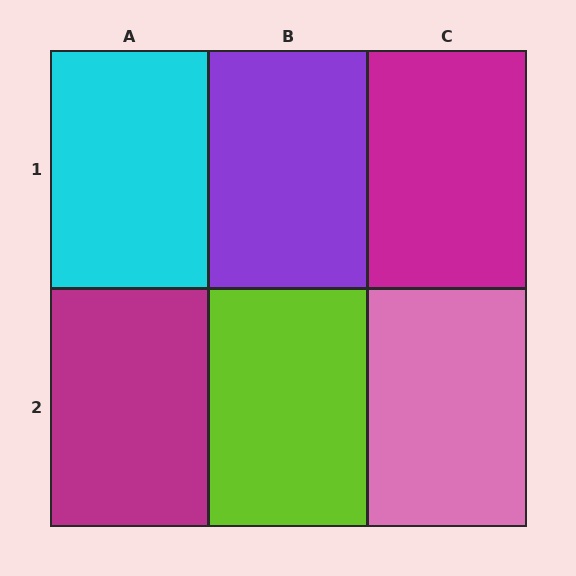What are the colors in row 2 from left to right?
Magenta, lime, pink.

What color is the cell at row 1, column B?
Purple.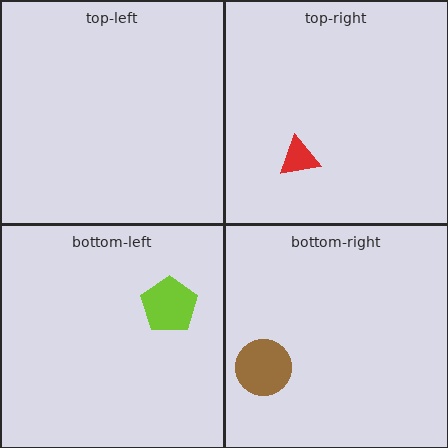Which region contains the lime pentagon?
The bottom-left region.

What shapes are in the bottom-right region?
The brown circle.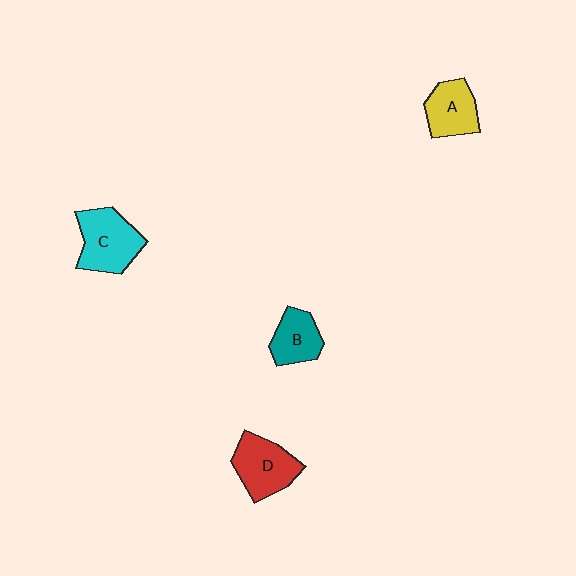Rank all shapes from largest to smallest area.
From largest to smallest: C (cyan), D (red), A (yellow), B (teal).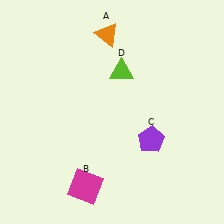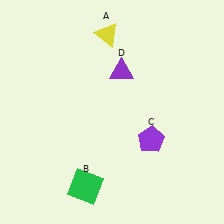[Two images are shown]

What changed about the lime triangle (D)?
In Image 1, D is lime. In Image 2, it changed to purple.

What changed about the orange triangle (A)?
In Image 1, A is orange. In Image 2, it changed to yellow.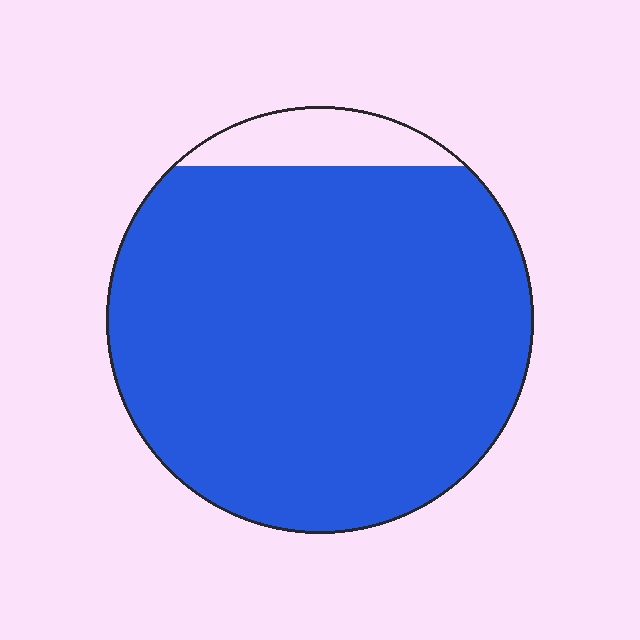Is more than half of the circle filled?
Yes.